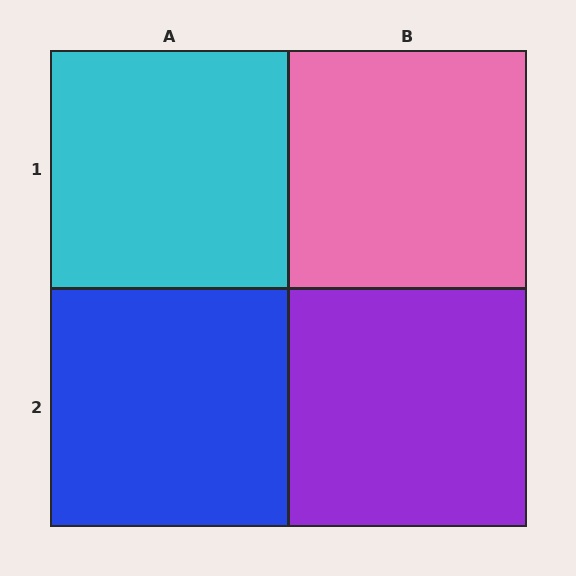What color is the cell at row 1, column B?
Pink.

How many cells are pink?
1 cell is pink.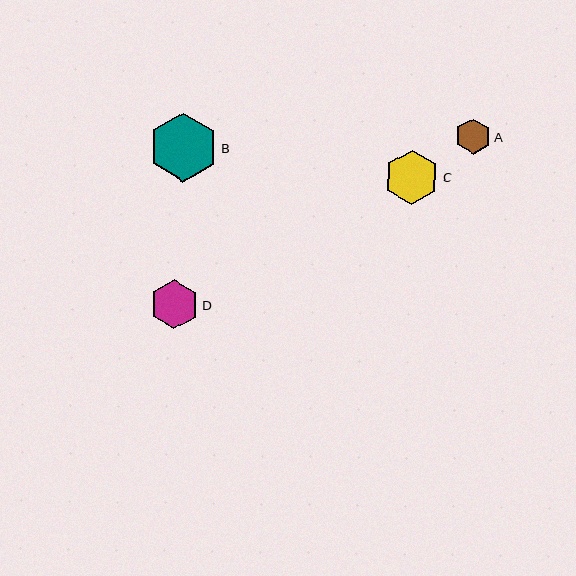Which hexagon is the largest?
Hexagon B is the largest with a size of approximately 69 pixels.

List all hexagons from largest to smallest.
From largest to smallest: B, C, D, A.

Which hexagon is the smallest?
Hexagon A is the smallest with a size of approximately 35 pixels.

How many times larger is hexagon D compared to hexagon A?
Hexagon D is approximately 1.4 times the size of hexagon A.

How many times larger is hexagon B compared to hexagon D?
Hexagon B is approximately 1.4 times the size of hexagon D.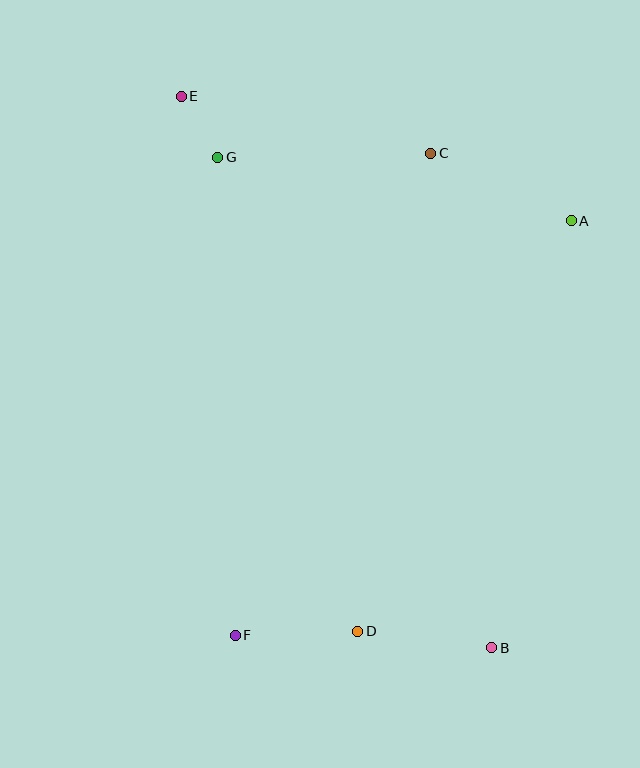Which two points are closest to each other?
Points E and G are closest to each other.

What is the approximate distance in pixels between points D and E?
The distance between D and E is approximately 563 pixels.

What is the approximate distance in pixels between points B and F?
The distance between B and F is approximately 257 pixels.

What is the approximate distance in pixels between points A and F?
The distance between A and F is approximately 534 pixels.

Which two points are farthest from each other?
Points B and E are farthest from each other.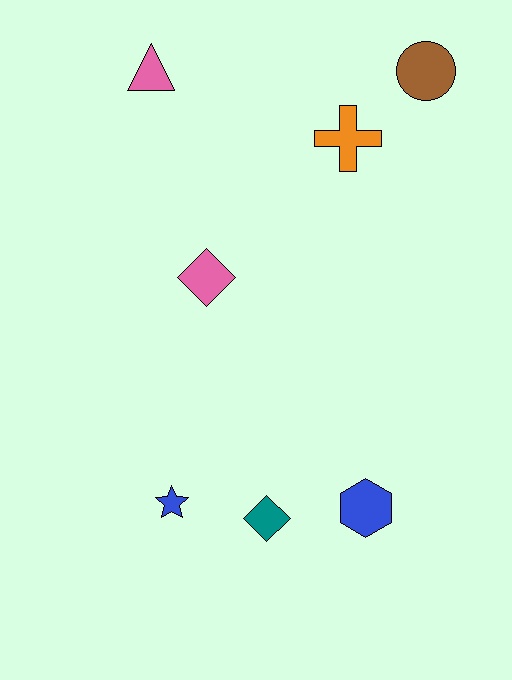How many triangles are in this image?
There is 1 triangle.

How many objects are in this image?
There are 7 objects.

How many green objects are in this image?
There are no green objects.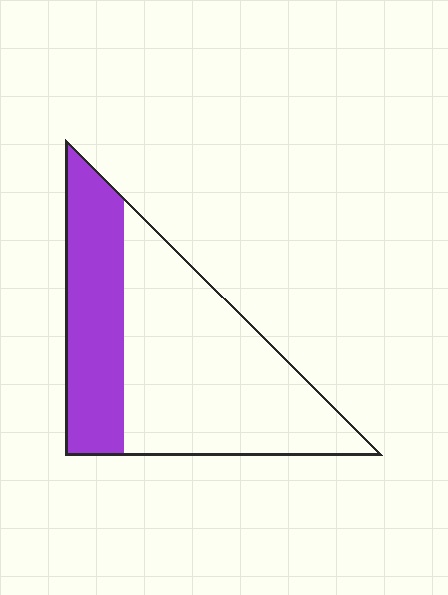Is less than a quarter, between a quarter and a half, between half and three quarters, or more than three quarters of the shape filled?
Between a quarter and a half.